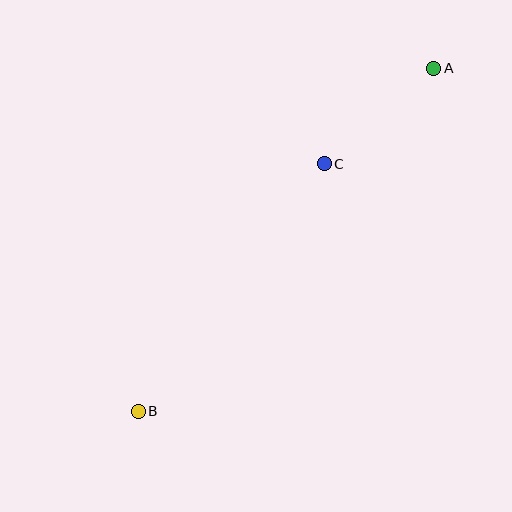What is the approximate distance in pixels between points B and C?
The distance between B and C is approximately 310 pixels.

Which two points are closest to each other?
Points A and C are closest to each other.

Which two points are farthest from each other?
Points A and B are farthest from each other.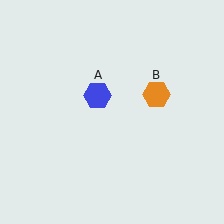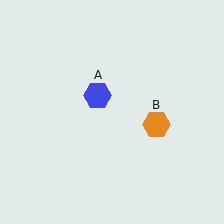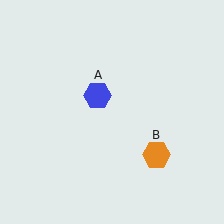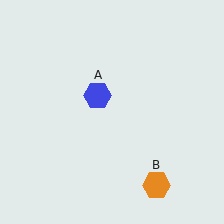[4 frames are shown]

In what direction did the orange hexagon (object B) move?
The orange hexagon (object B) moved down.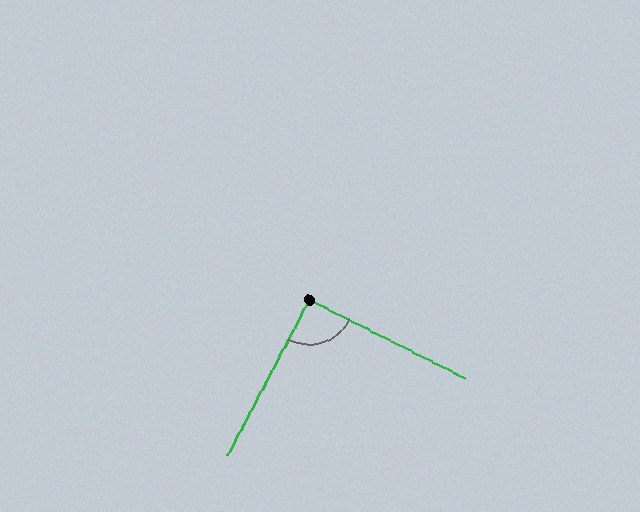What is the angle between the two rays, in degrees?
Approximately 91 degrees.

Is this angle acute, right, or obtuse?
It is approximately a right angle.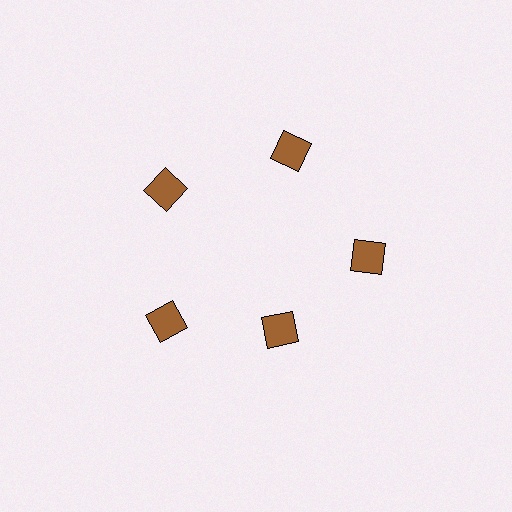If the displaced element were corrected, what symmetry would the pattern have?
It would have 5-fold rotational symmetry — the pattern would map onto itself every 72 degrees.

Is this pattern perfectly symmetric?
No. The 5 brown squares are arranged in a ring, but one element near the 5 o'clock position is pulled inward toward the center, breaking the 5-fold rotational symmetry.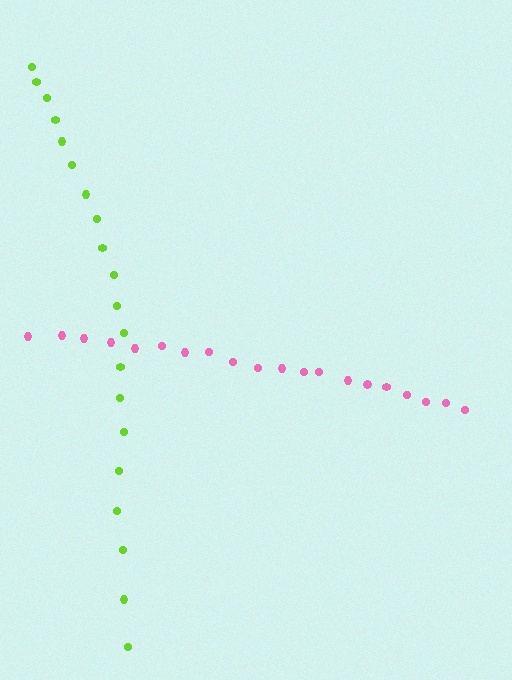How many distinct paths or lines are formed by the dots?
There are 2 distinct paths.